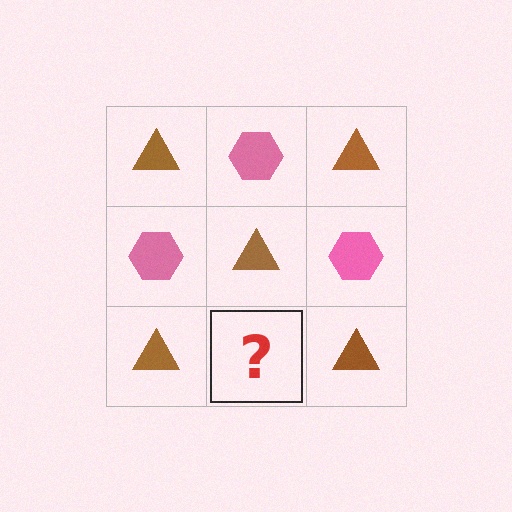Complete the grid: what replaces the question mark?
The question mark should be replaced with a pink hexagon.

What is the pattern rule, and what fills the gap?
The rule is that it alternates brown triangle and pink hexagon in a checkerboard pattern. The gap should be filled with a pink hexagon.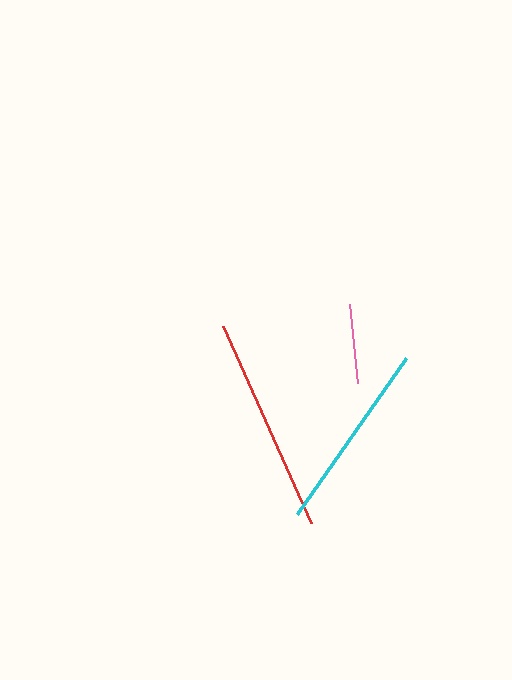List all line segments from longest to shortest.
From longest to shortest: red, cyan, pink.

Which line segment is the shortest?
The pink line is the shortest at approximately 80 pixels.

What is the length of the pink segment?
The pink segment is approximately 80 pixels long.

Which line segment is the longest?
The red line is the longest at approximately 216 pixels.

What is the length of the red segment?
The red segment is approximately 216 pixels long.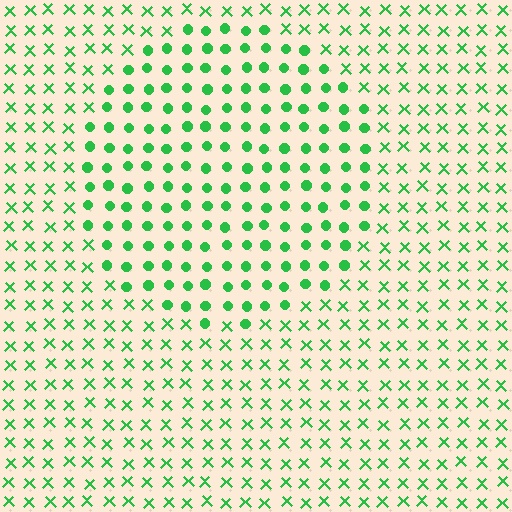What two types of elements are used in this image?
The image uses circles inside the circle region and X marks outside it.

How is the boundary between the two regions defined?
The boundary is defined by a change in element shape: circles inside vs. X marks outside. All elements share the same color and spacing.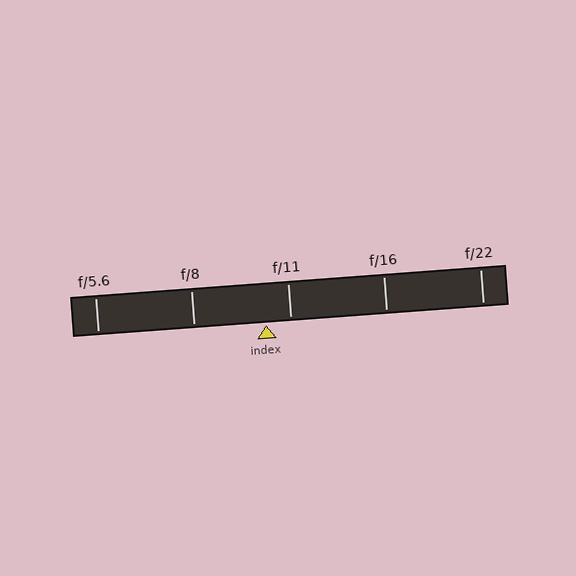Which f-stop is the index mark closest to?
The index mark is closest to f/11.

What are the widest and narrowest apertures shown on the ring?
The widest aperture shown is f/5.6 and the narrowest is f/22.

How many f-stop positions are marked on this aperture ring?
There are 5 f-stop positions marked.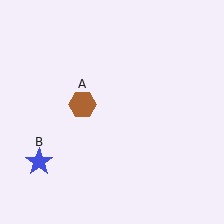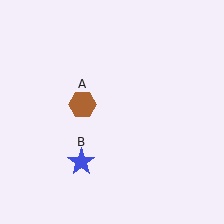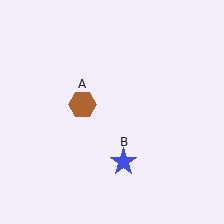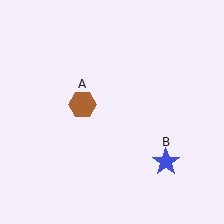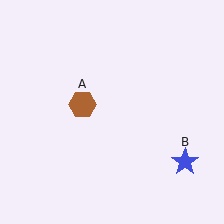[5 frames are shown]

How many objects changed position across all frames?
1 object changed position: blue star (object B).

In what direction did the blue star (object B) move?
The blue star (object B) moved right.